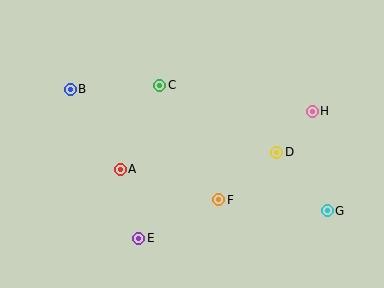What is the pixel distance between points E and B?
The distance between E and B is 164 pixels.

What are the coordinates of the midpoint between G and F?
The midpoint between G and F is at (273, 205).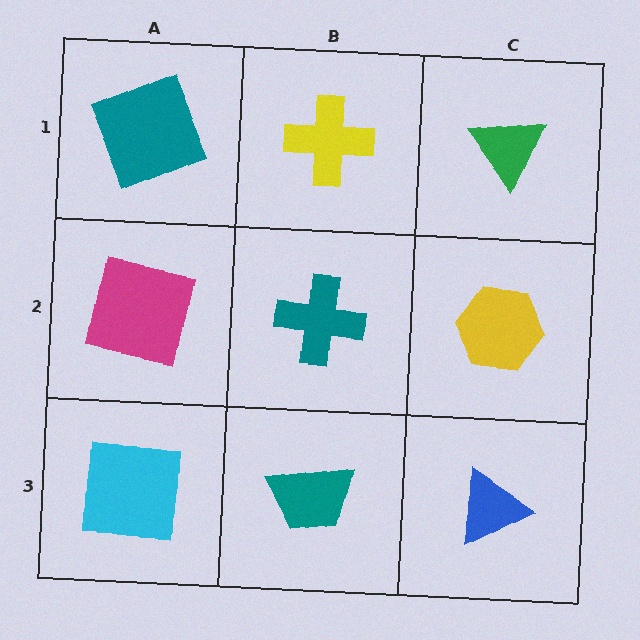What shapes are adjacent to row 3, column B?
A teal cross (row 2, column B), a cyan square (row 3, column A), a blue triangle (row 3, column C).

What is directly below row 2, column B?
A teal trapezoid.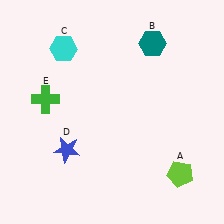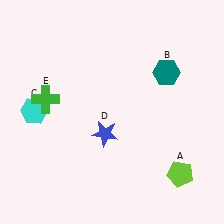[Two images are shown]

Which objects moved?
The objects that moved are: the teal hexagon (B), the cyan hexagon (C), the blue star (D).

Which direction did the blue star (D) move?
The blue star (D) moved right.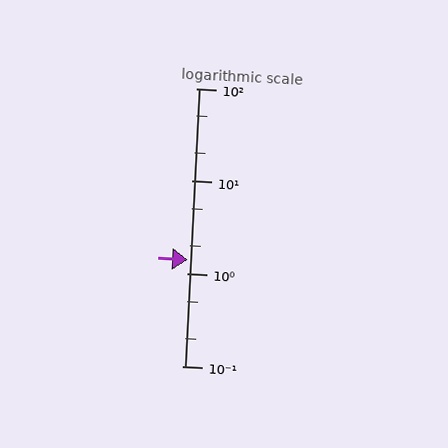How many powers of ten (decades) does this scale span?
The scale spans 3 decades, from 0.1 to 100.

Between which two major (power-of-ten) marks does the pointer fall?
The pointer is between 1 and 10.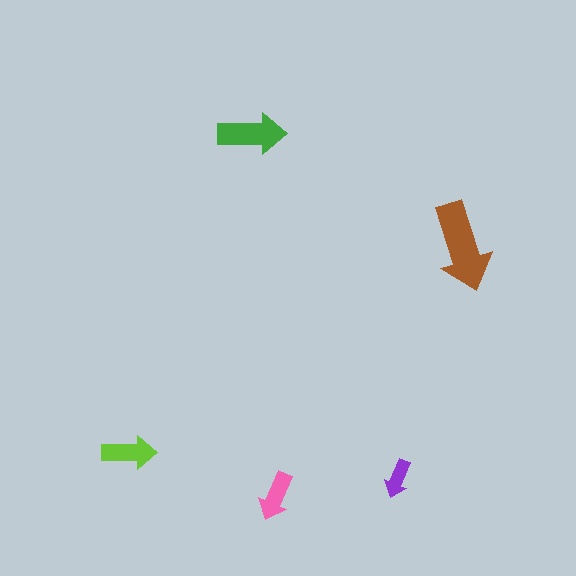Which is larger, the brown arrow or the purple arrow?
The brown one.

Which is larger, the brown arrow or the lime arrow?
The brown one.